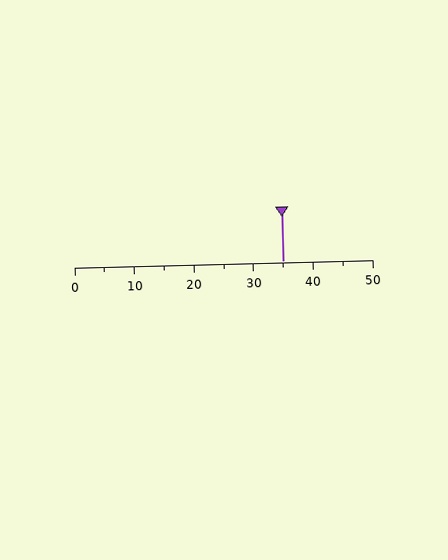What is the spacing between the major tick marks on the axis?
The major ticks are spaced 10 apart.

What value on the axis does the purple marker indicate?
The marker indicates approximately 35.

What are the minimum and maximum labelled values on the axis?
The axis runs from 0 to 50.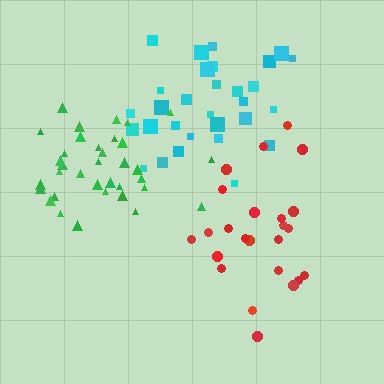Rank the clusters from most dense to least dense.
green, cyan, red.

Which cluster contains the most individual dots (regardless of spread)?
Green (35).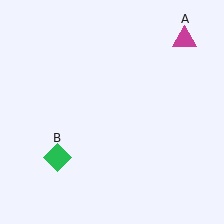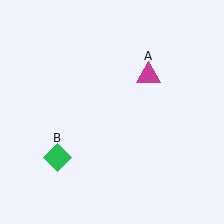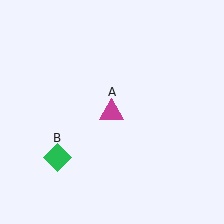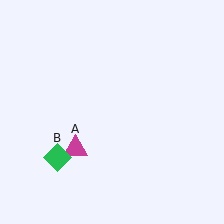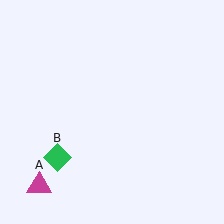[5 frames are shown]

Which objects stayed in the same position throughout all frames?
Green diamond (object B) remained stationary.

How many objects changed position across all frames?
1 object changed position: magenta triangle (object A).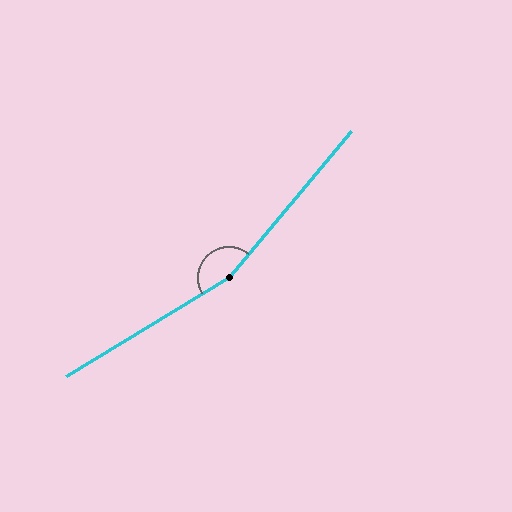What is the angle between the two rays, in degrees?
Approximately 161 degrees.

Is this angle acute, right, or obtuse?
It is obtuse.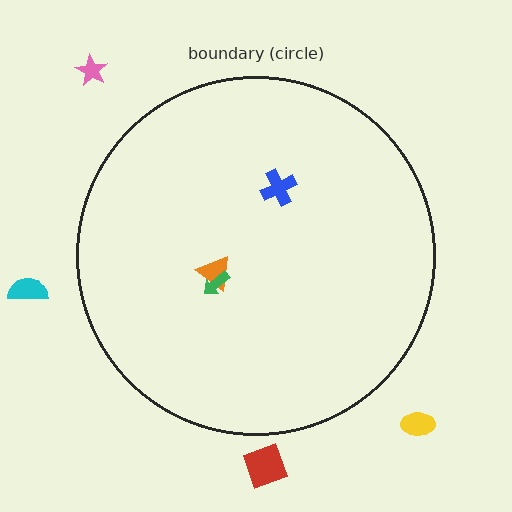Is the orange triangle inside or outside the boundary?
Inside.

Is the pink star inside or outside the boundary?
Outside.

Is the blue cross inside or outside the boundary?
Inside.